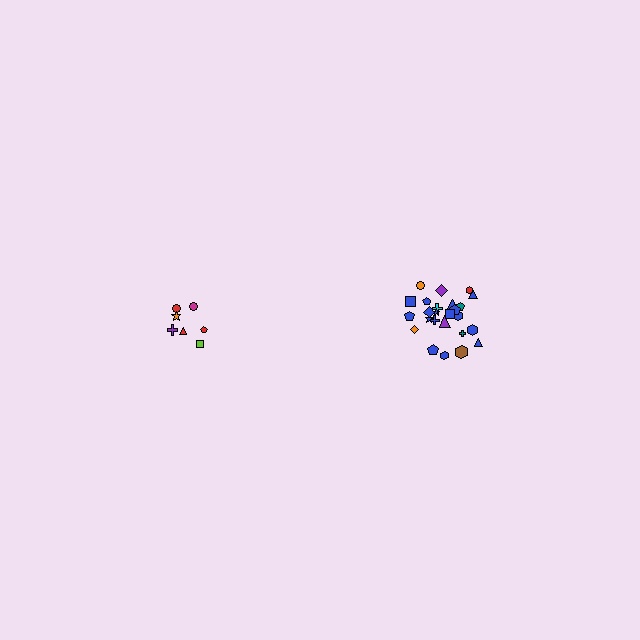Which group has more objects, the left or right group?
The right group.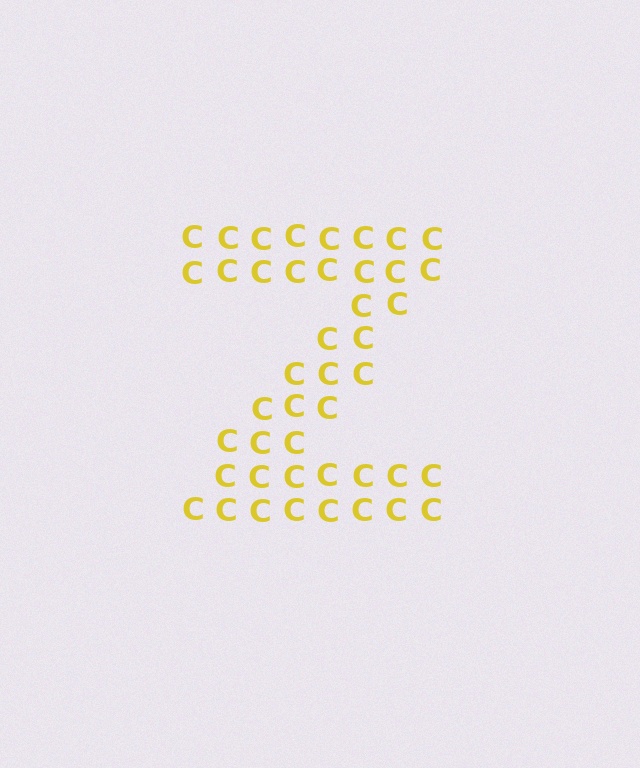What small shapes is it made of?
It is made of small letter C's.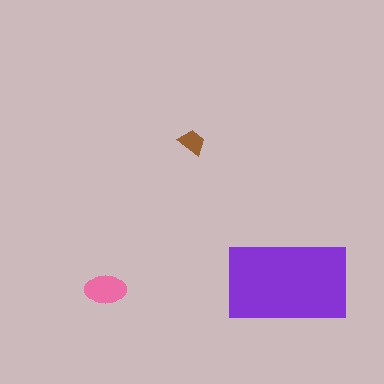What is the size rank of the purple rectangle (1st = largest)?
1st.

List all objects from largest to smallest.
The purple rectangle, the pink ellipse, the brown trapezoid.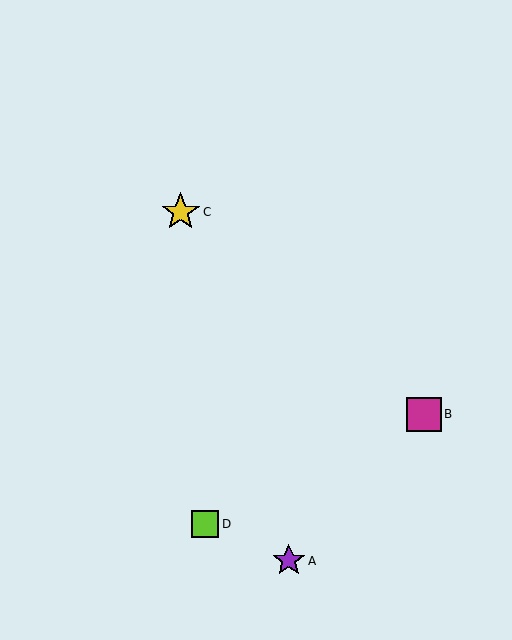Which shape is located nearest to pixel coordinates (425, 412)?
The magenta square (labeled B) at (424, 414) is nearest to that location.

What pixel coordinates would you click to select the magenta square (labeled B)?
Click at (424, 414) to select the magenta square B.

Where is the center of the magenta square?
The center of the magenta square is at (424, 414).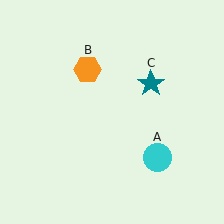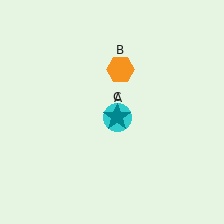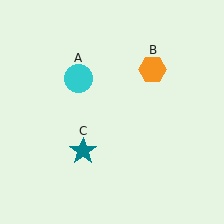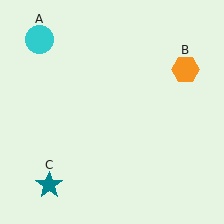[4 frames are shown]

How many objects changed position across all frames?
3 objects changed position: cyan circle (object A), orange hexagon (object B), teal star (object C).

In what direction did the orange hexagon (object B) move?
The orange hexagon (object B) moved right.